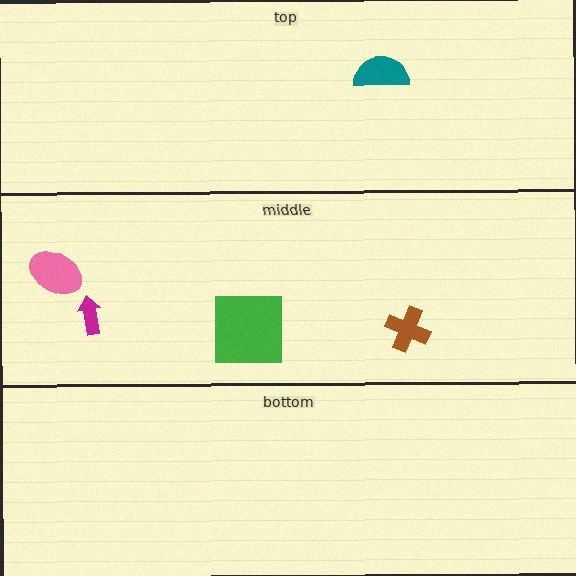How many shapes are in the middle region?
4.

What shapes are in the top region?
The teal semicircle.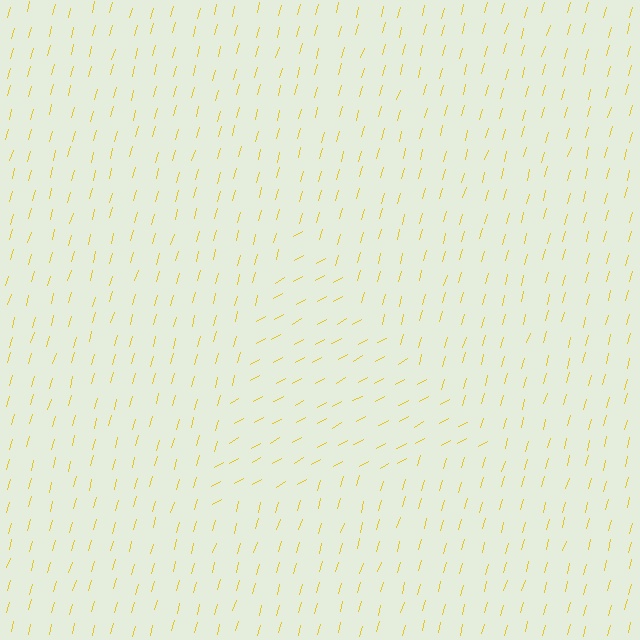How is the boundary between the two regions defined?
The boundary is defined purely by a change in line orientation (approximately 45 degrees difference). All lines are the same color and thickness.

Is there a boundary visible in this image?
Yes, there is a texture boundary formed by a change in line orientation.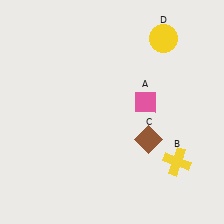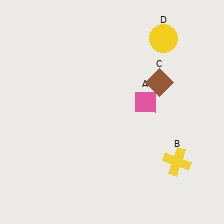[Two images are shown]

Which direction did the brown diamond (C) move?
The brown diamond (C) moved up.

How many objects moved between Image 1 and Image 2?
1 object moved between the two images.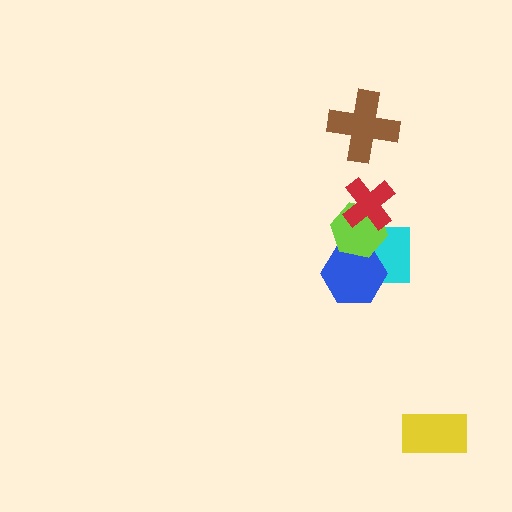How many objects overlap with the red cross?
1 object overlaps with the red cross.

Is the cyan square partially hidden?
Yes, it is partially covered by another shape.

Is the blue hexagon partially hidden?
Yes, it is partially covered by another shape.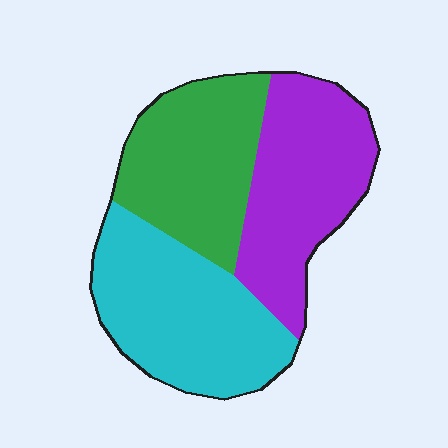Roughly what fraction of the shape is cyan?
Cyan covers 36% of the shape.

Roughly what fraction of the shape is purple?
Purple covers around 35% of the shape.